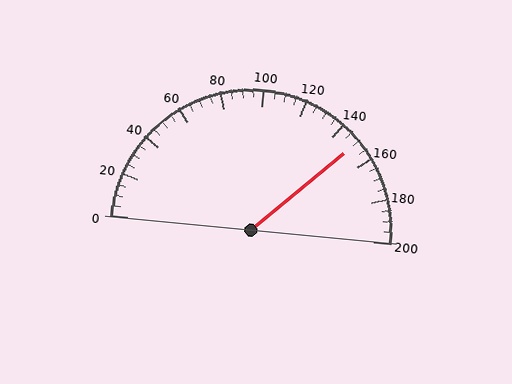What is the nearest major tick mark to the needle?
The nearest major tick mark is 160.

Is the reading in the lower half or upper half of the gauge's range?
The reading is in the upper half of the range (0 to 200).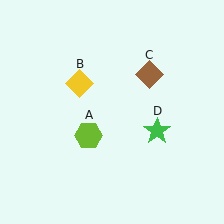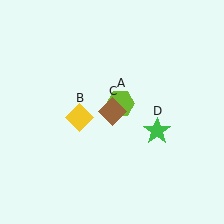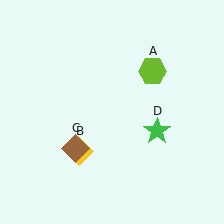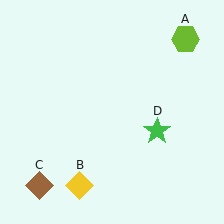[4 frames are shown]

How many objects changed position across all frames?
3 objects changed position: lime hexagon (object A), yellow diamond (object B), brown diamond (object C).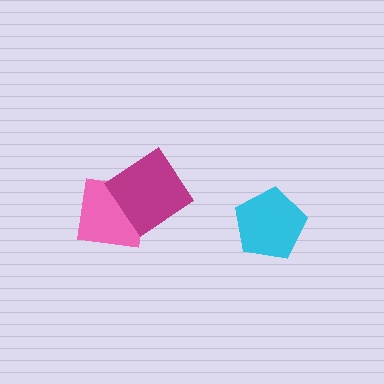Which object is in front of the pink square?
The magenta diamond is in front of the pink square.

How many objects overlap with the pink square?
1 object overlaps with the pink square.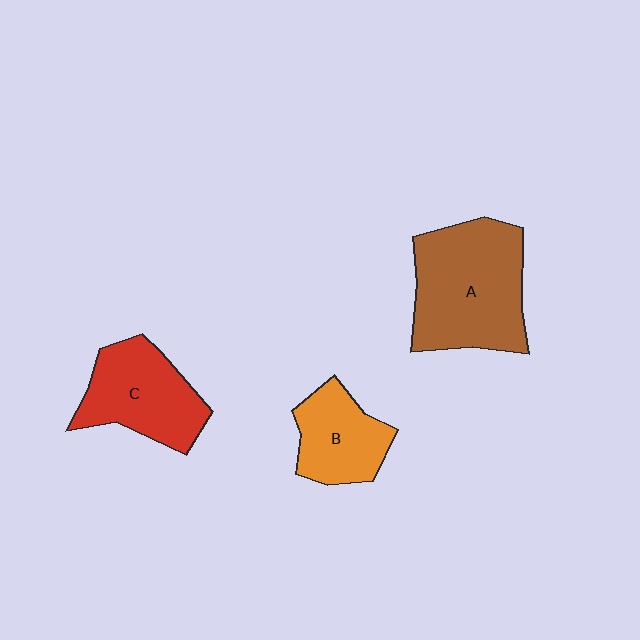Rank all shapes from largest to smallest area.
From largest to smallest: A (brown), C (red), B (orange).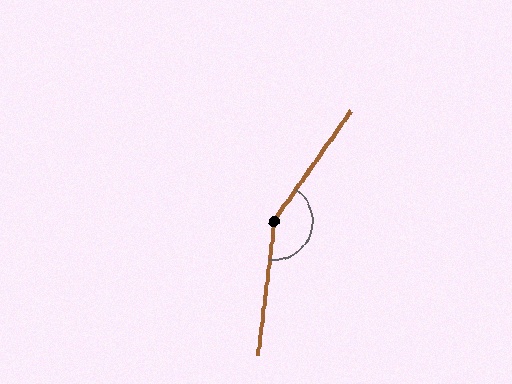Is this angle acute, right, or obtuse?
It is obtuse.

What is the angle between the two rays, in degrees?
Approximately 152 degrees.